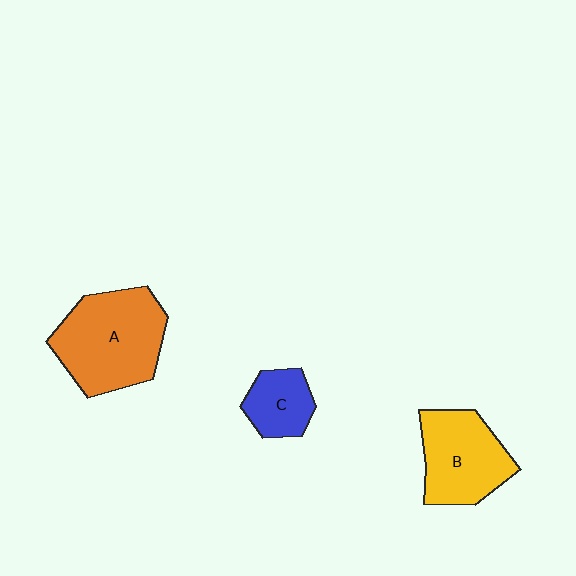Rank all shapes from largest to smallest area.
From largest to smallest: A (orange), B (yellow), C (blue).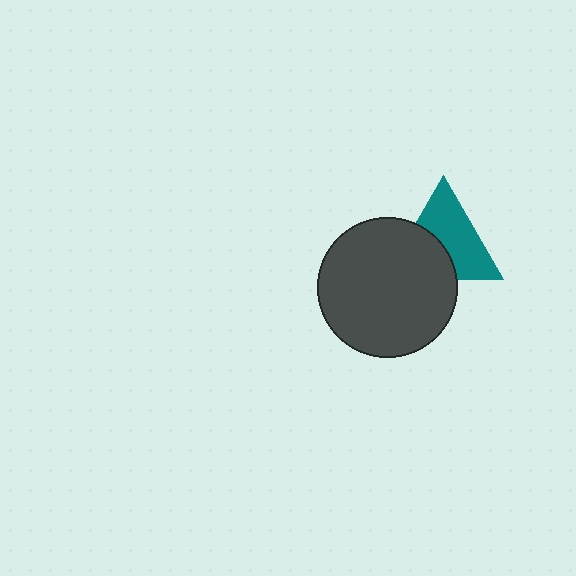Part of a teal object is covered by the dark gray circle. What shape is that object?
It is a triangle.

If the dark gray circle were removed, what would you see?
You would see the complete teal triangle.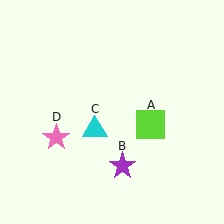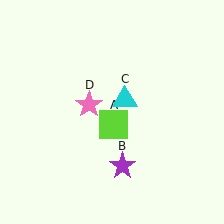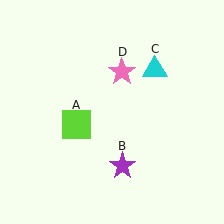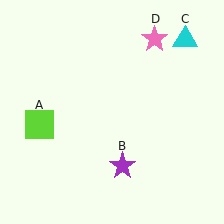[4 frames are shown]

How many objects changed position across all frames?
3 objects changed position: lime square (object A), cyan triangle (object C), pink star (object D).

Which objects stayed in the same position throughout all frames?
Purple star (object B) remained stationary.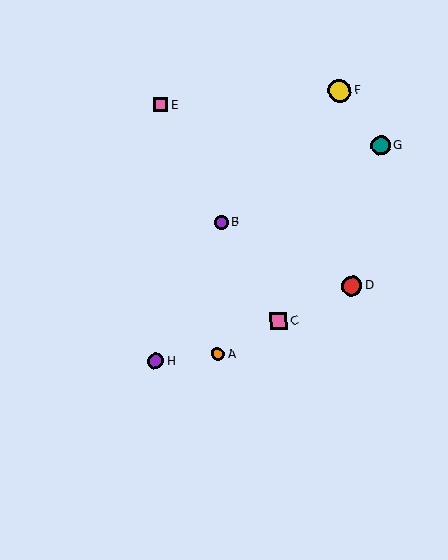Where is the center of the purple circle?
The center of the purple circle is at (156, 361).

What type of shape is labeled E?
Shape E is a pink square.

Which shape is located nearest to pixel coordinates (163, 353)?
The purple circle (labeled H) at (156, 361) is nearest to that location.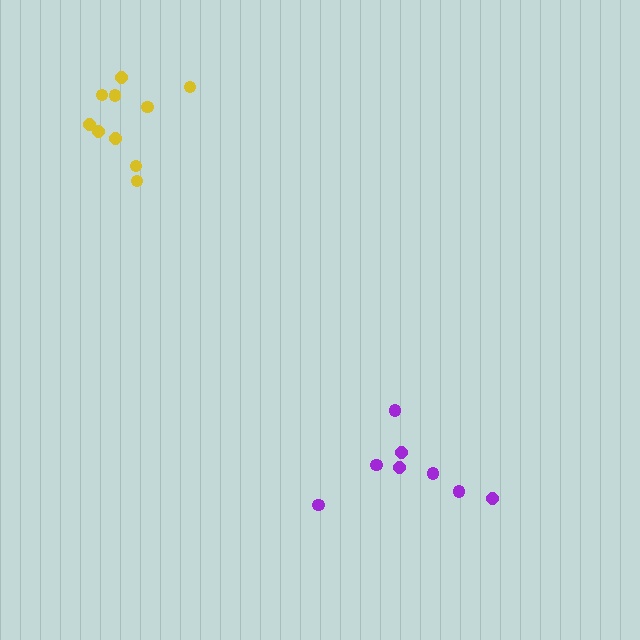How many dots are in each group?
Group 1: 8 dots, Group 2: 10 dots (18 total).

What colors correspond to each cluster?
The clusters are colored: purple, yellow.